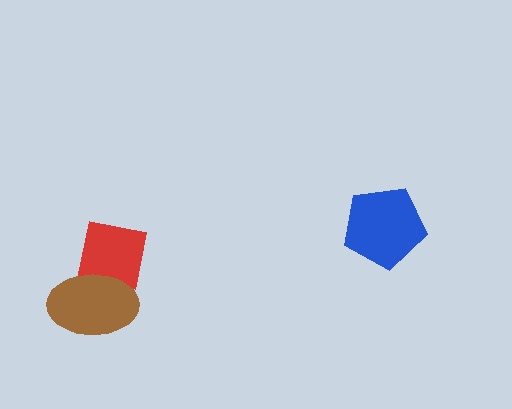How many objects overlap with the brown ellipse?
1 object overlaps with the brown ellipse.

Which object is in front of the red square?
The brown ellipse is in front of the red square.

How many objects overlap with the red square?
1 object overlaps with the red square.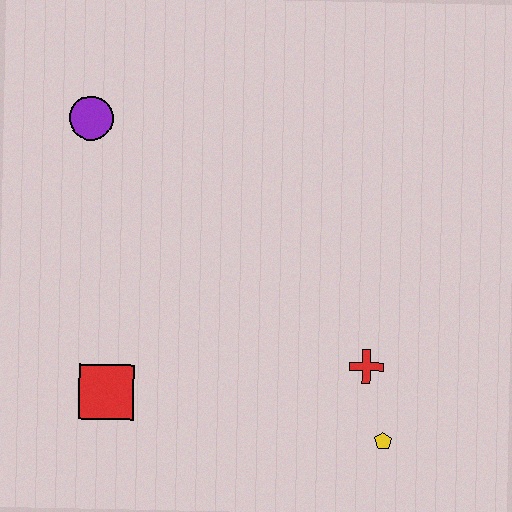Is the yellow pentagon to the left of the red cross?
No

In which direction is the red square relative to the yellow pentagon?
The red square is to the left of the yellow pentagon.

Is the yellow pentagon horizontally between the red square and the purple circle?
No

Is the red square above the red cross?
No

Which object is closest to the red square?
The red cross is closest to the red square.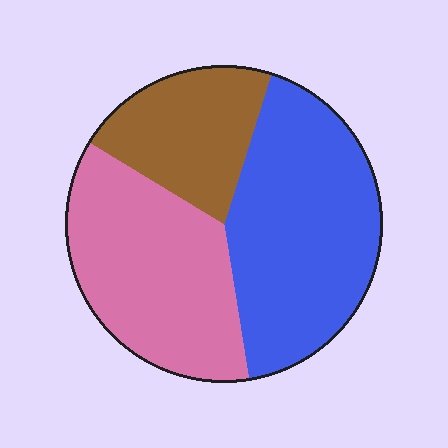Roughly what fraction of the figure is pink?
Pink takes up about three eighths (3/8) of the figure.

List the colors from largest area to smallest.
From largest to smallest: blue, pink, brown.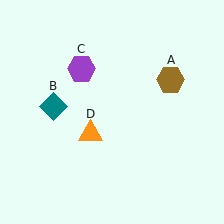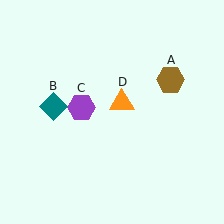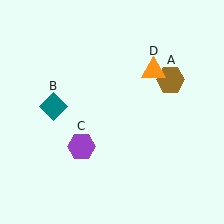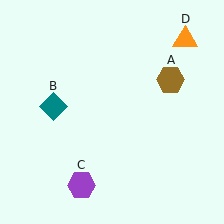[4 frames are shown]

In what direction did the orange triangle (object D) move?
The orange triangle (object D) moved up and to the right.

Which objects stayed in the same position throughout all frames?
Brown hexagon (object A) and teal diamond (object B) remained stationary.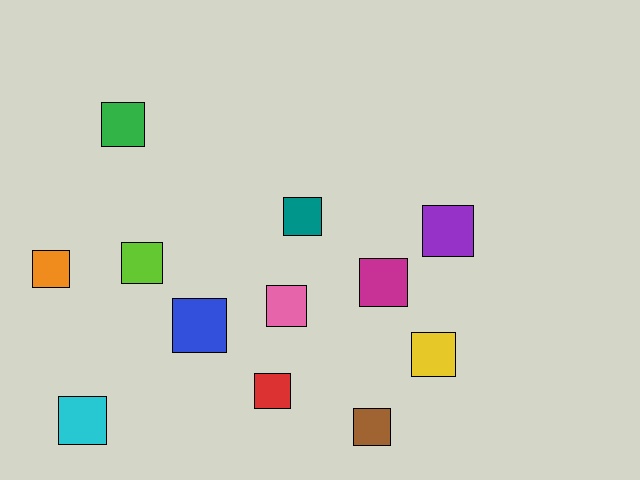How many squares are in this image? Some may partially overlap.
There are 12 squares.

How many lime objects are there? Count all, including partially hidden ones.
There is 1 lime object.